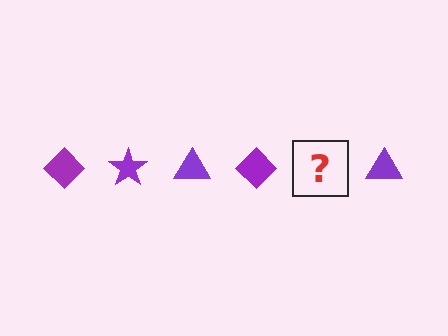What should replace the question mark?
The question mark should be replaced with a purple star.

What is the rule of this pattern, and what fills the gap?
The rule is that the pattern cycles through diamond, star, triangle shapes in purple. The gap should be filled with a purple star.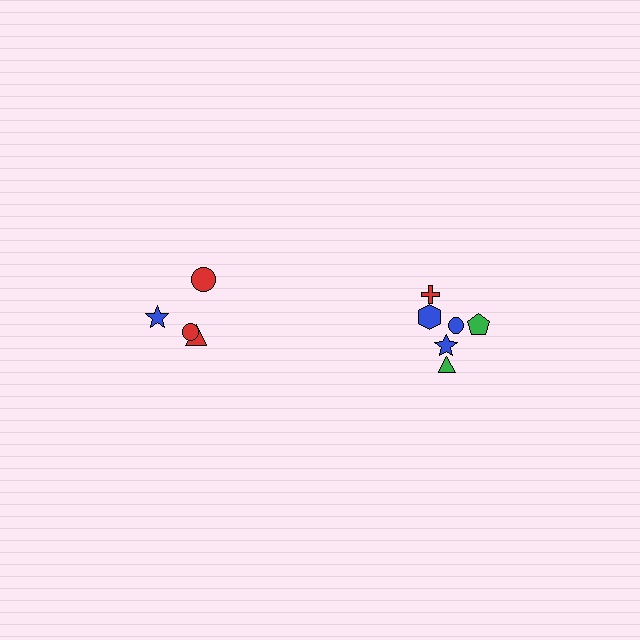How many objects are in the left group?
There are 4 objects.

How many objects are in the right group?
There are 6 objects.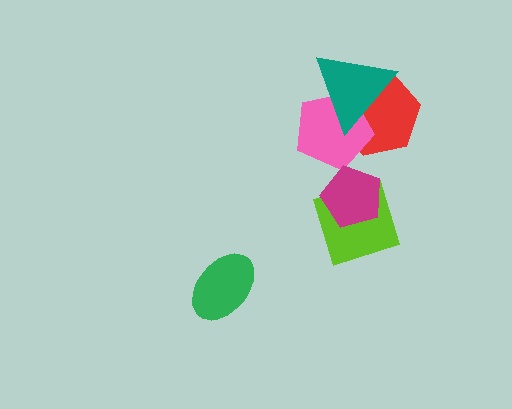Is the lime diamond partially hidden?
Yes, it is partially covered by another shape.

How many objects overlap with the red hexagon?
2 objects overlap with the red hexagon.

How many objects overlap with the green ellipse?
0 objects overlap with the green ellipse.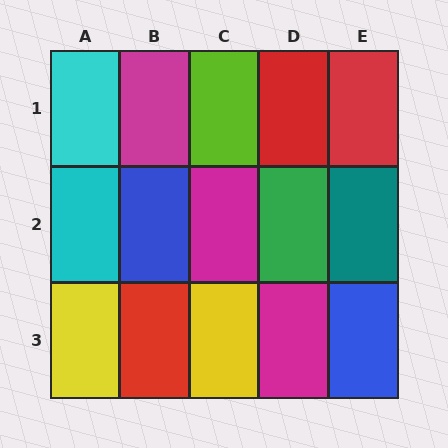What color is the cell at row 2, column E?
Teal.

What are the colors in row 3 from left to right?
Yellow, red, yellow, magenta, blue.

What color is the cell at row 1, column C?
Lime.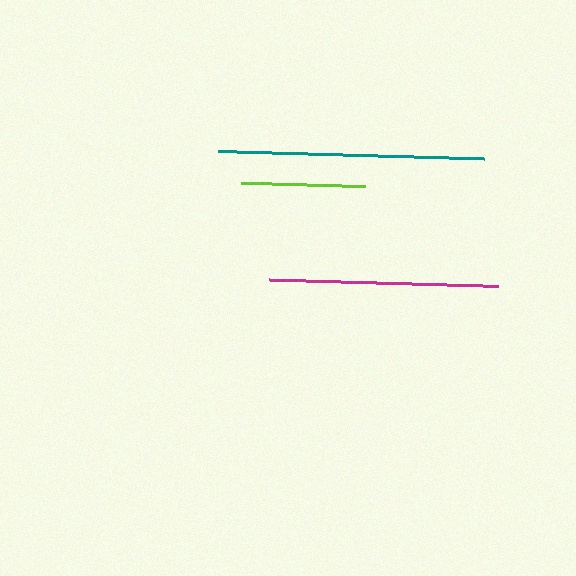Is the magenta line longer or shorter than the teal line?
The teal line is longer than the magenta line.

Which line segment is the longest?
The teal line is the longest at approximately 266 pixels.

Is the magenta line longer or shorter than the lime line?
The magenta line is longer than the lime line.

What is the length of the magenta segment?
The magenta segment is approximately 229 pixels long.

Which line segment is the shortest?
The lime line is the shortest at approximately 125 pixels.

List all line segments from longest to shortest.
From longest to shortest: teal, magenta, lime.